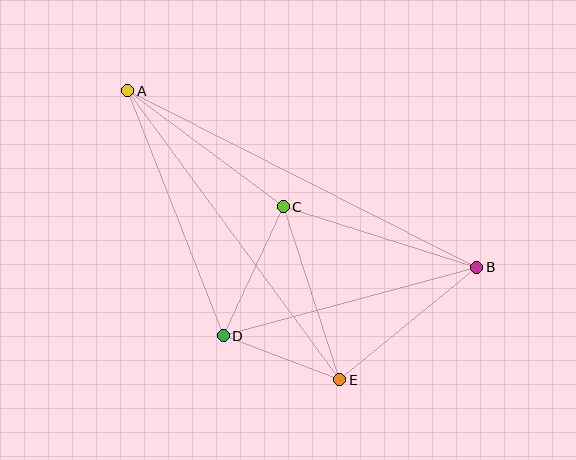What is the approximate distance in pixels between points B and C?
The distance between B and C is approximately 202 pixels.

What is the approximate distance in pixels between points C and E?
The distance between C and E is approximately 182 pixels.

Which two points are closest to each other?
Points D and E are closest to each other.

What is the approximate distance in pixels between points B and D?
The distance between B and D is approximately 262 pixels.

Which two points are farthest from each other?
Points A and B are farthest from each other.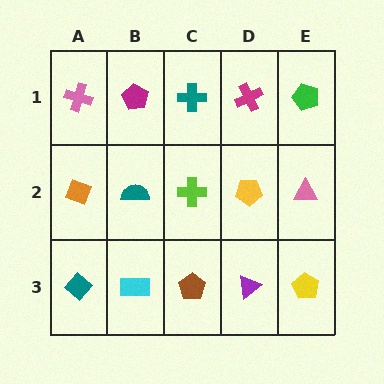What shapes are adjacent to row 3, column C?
A lime cross (row 2, column C), a cyan rectangle (row 3, column B), a purple triangle (row 3, column D).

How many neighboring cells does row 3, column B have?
3.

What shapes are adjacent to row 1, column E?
A pink triangle (row 2, column E), a magenta cross (row 1, column D).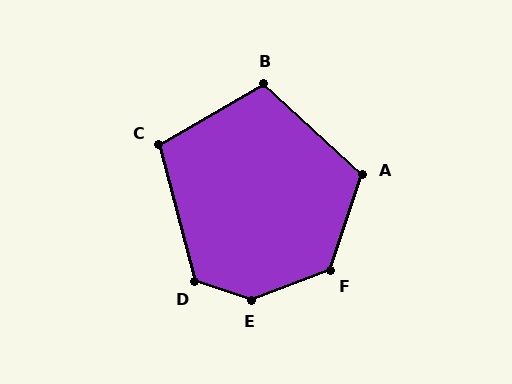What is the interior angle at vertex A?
Approximately 114 degrees (obtuse).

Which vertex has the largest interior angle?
E, at approximately 141 degrees.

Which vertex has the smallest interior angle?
C, at approximately 105 degrees.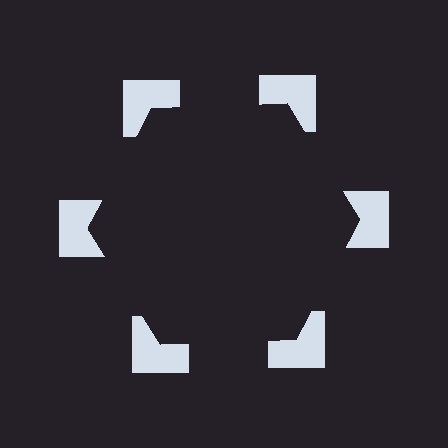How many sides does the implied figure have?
6 sides.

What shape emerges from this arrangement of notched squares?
An illusory hexagon — its edges are inferred from the aligned wedge cuts in the notched squares, not physically drawn.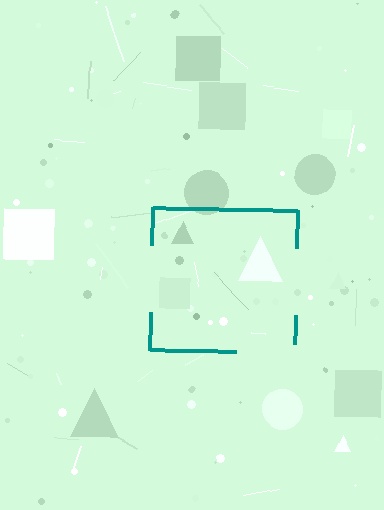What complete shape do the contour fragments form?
The contour fragments form a square.